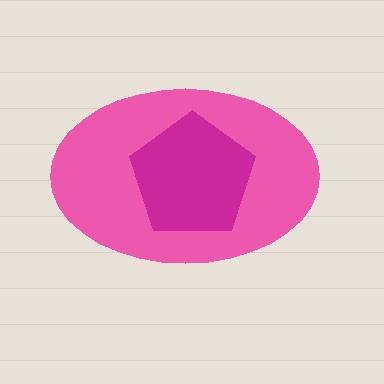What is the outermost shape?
The pink ellipse.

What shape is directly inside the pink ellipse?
The magenta pentagon.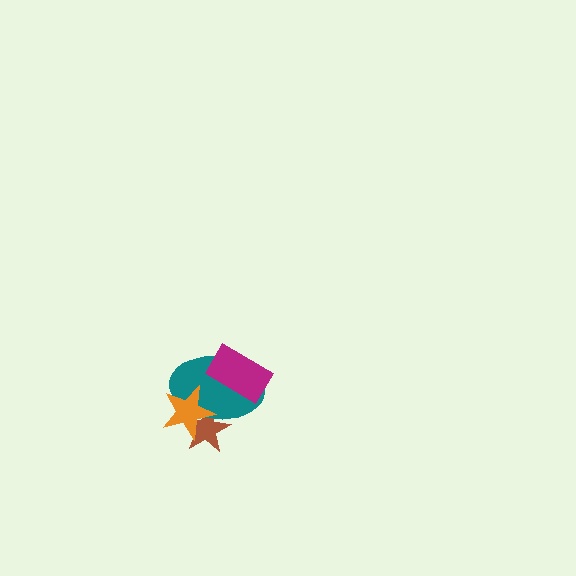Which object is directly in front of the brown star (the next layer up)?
The teal ellipse is directly in front of the brown star.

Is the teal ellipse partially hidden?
Yes, it is partially covered by another shape.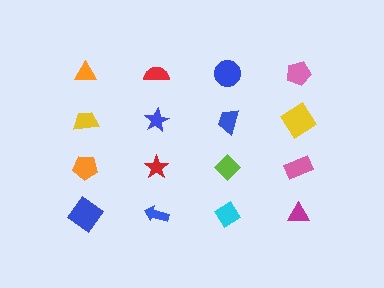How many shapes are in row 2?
4 shapes.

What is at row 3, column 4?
A pink rectangle.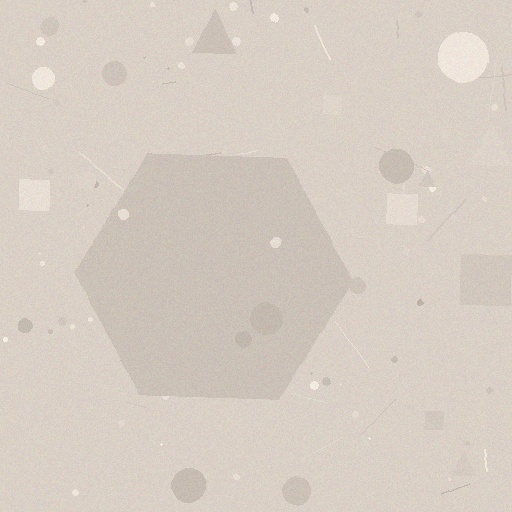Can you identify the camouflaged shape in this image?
The camouflaged shape is a hexagon.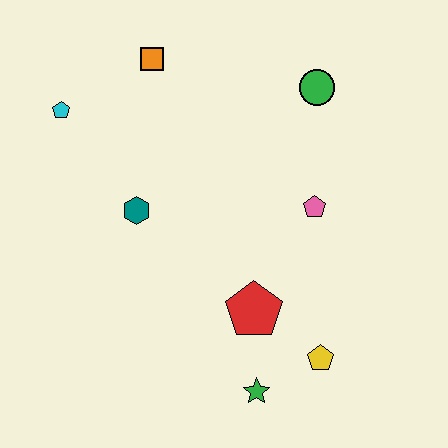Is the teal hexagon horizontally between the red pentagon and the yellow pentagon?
No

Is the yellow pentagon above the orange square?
No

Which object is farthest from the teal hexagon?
The yellow pentagon is farthest from the teal hexagon.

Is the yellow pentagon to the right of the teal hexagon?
Yes